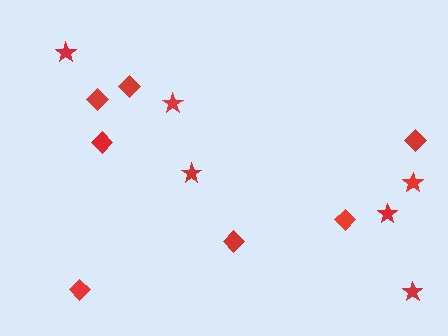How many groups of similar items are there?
There are 2 groups: one group of diamonds (7) and one group of stars (6).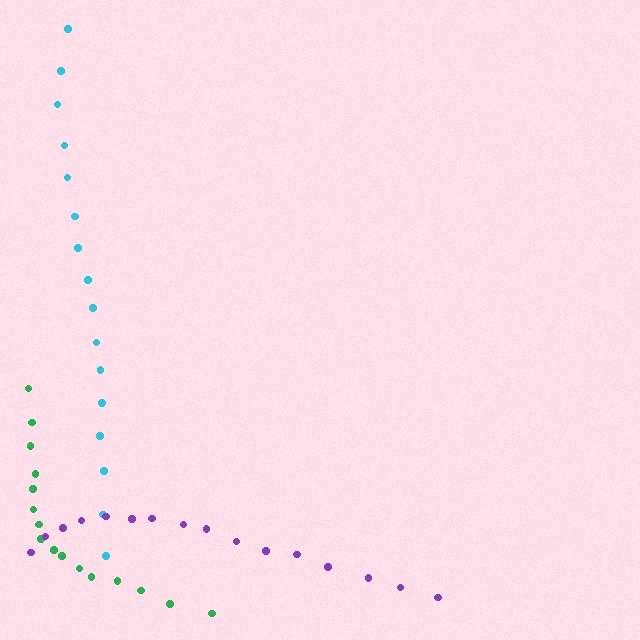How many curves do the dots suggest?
There are 3 distinct paths.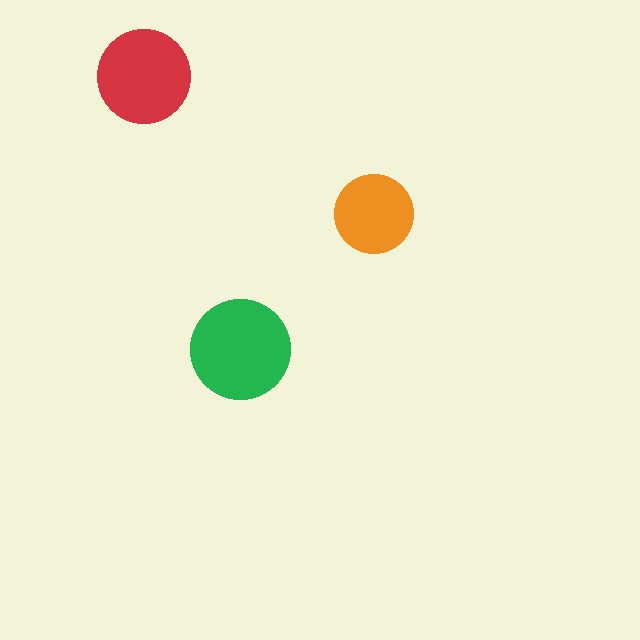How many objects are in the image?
There are 3 objects in the image.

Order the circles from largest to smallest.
the green one, the red one, the orange one.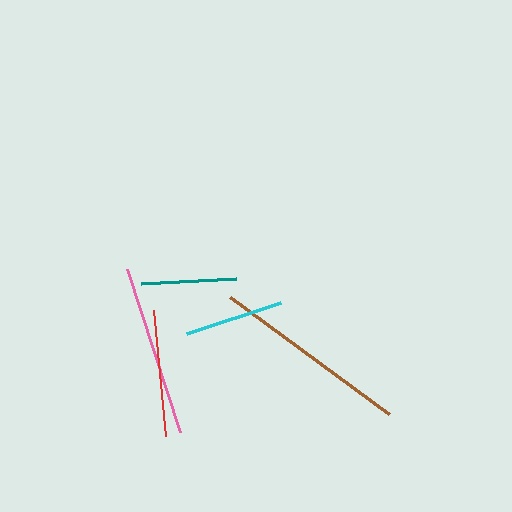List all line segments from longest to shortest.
From longest to shortest: brown, pink, red, cyan, teal.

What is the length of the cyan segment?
The cyan segment is approximately 99 pixels long.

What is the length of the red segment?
The red segment is approximately 126 pixels long.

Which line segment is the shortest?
The teal line is the shortest at approximately 96 pixels.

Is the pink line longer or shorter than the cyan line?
The pink line is longer than the cyan line.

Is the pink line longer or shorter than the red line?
The pink line is longer than the red line.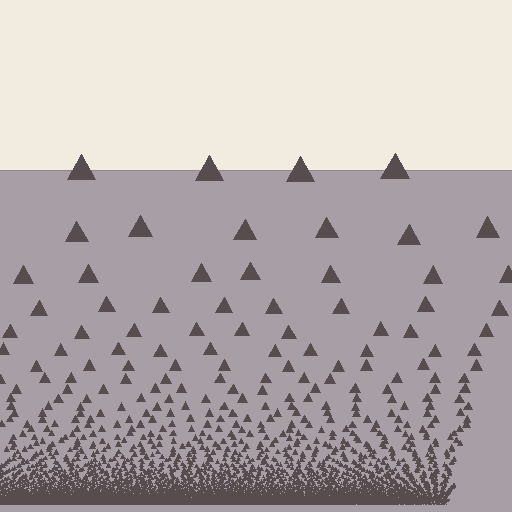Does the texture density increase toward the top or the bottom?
Density increases toward the bottom.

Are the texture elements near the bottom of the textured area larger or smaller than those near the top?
Smaller. The gradient is inverted — elements near the bottom are smaller and denser.